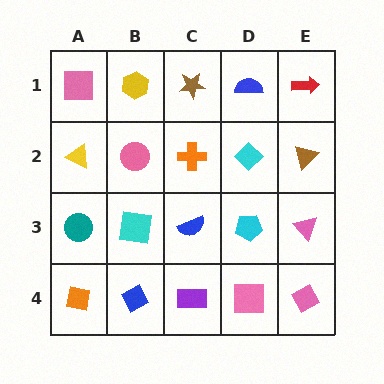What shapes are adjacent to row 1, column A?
A yellow triangle (row 2, column A), a yellow hexagon (row 1, column B).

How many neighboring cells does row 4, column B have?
3.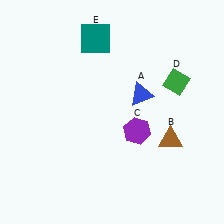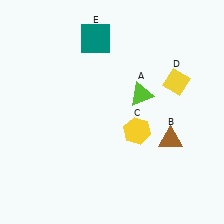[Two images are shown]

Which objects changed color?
A changed from blue to lime. C changed from purple to yellow. D changed from green to yellow.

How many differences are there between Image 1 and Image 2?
There are 3 differences between the two images.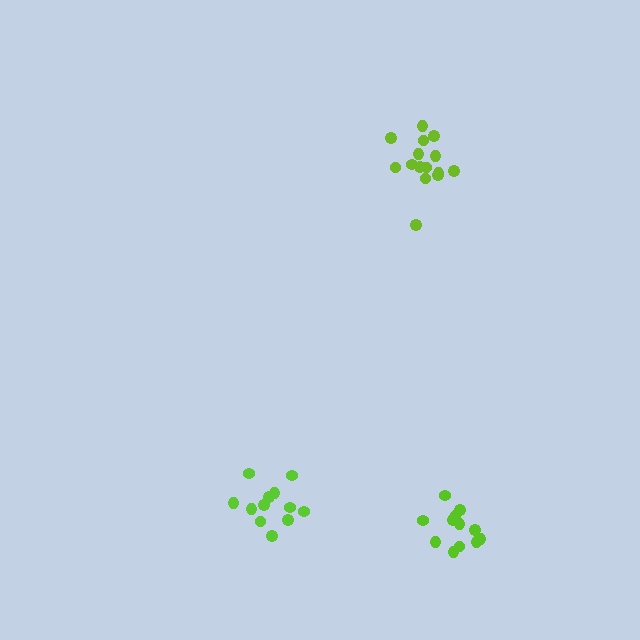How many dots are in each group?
Group 1: 12 dots, Group 2: 15 dots, Group 3: 12 dots (39 total).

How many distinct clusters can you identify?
There are 3 distinct clusters.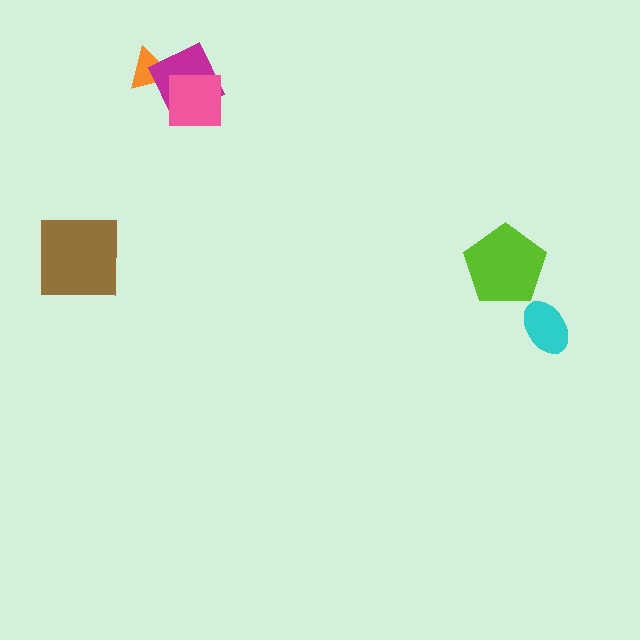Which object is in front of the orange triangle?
The magenta diamond is in front of the orange triangle.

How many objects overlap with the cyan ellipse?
0 objects overlap with the cyan ellipse.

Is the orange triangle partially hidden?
Yes, it is partially covered by another shape.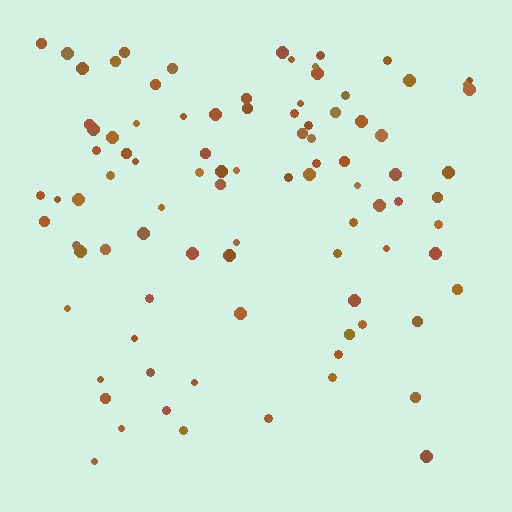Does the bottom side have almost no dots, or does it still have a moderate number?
Still a moderate number, just noticeably fewer than the top.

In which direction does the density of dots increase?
From bottom to top, with the top side densest.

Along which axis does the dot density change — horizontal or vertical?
Vertical.